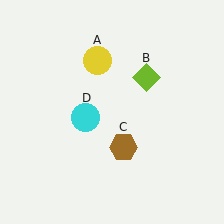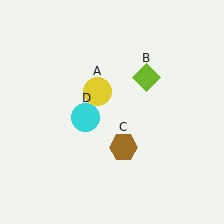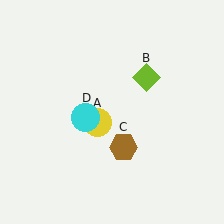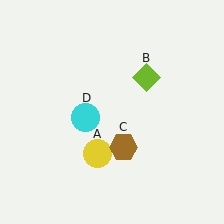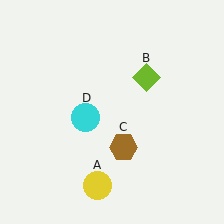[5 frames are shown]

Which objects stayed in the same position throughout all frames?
Lime diamond (object B) and brown hexagon (object C) and cyan circle (object D) remained stationary.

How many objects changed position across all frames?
1 object changed position: yellow circle (object A).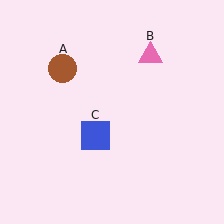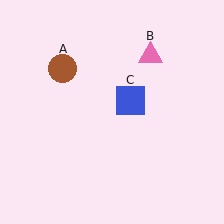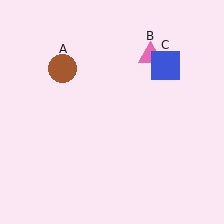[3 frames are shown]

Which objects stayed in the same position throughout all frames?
Brown circle (object A) and pink triangle (object B) remained stationary.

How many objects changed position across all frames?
1 object changed position: blue square (object C).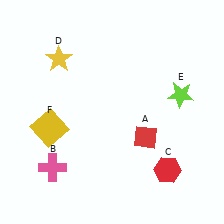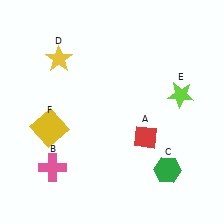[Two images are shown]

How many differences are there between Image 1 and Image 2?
There is 1 difference between the two images.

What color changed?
The hexagon (C) changed from red in Image 1 to green in Image 2.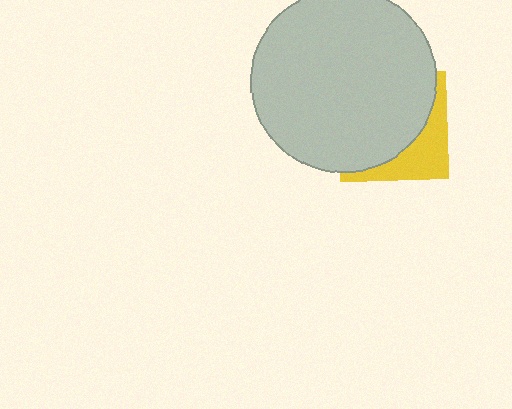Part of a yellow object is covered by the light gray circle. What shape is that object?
It is a square.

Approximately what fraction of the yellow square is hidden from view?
Roughly 68% of the yellow square is hidden behind the light gray circle.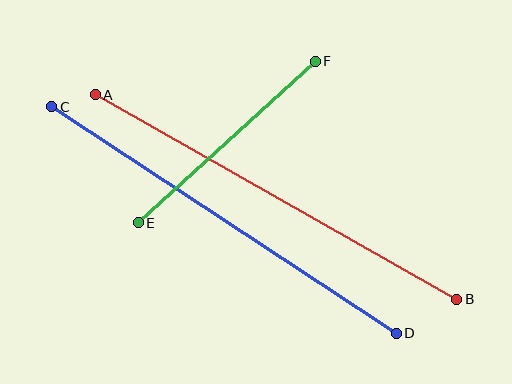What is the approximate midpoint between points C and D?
The midpoint is at approximately (224, 220) pixels.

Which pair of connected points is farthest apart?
Points A and B are farthest apart.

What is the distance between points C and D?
The distance is approximately 412 pixels.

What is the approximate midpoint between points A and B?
The midpoint is at approximately (276, 197) pixels.